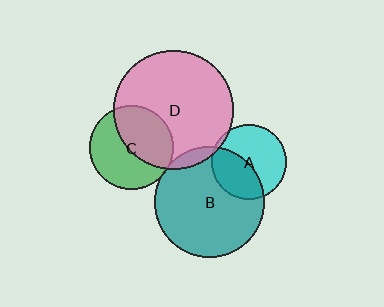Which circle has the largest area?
Circle D (pink).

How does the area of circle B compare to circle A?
Approximately 2.2 times.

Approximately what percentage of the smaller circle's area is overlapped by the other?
Approximately 45%.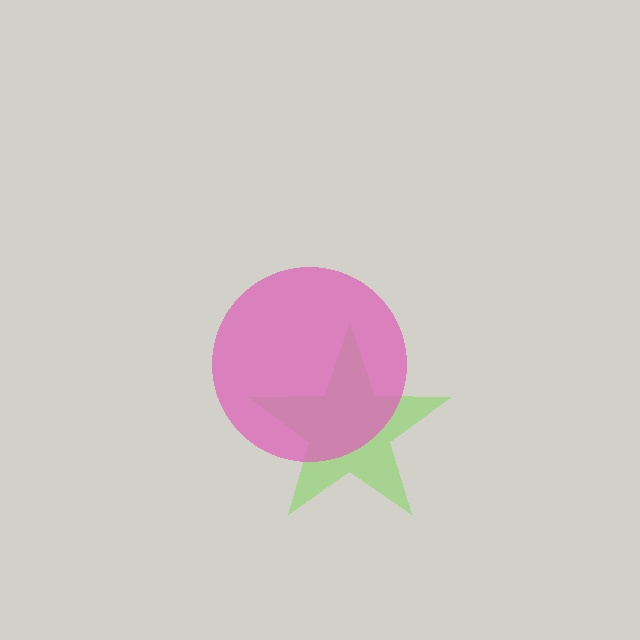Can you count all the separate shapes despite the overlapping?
Yes, there are 2 separate shapes.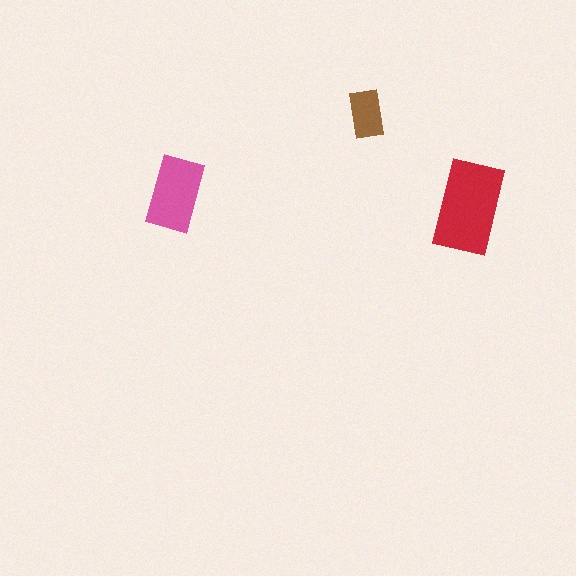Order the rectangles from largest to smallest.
the red one, the pink one, the brown one.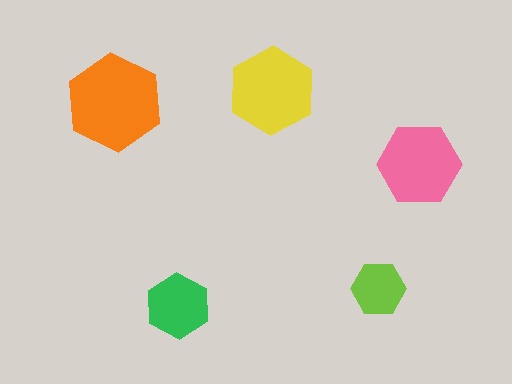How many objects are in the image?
There are 5 objects in the image.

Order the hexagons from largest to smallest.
the orange one, the yellow one, the pink one, the green one, the lime one.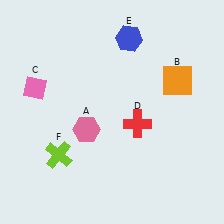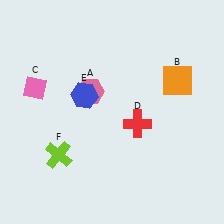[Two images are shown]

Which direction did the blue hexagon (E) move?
The blue hexagon (E) moved down.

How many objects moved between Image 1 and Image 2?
2 objects moved between the two images.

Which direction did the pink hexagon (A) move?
The pink hexagon (A) moved up.